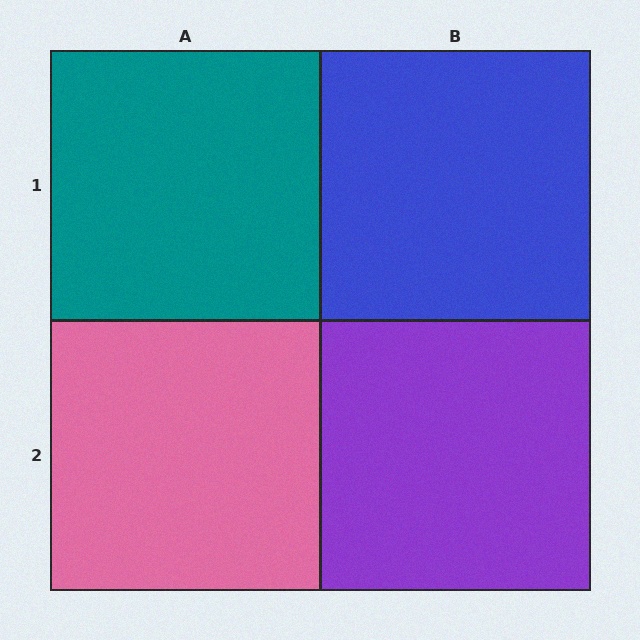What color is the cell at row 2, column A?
Pink.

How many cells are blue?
1 cell is blue.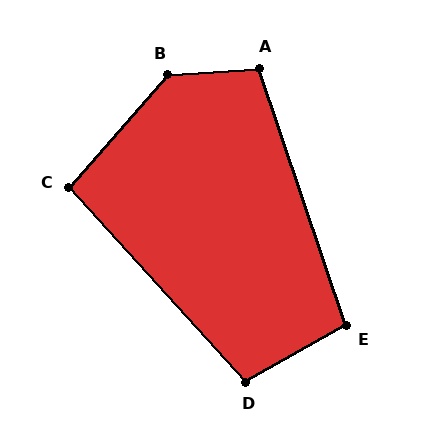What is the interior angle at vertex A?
Approximately 105 degrees (obtuse).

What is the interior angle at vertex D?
Approximately 103 degrees (obtuse).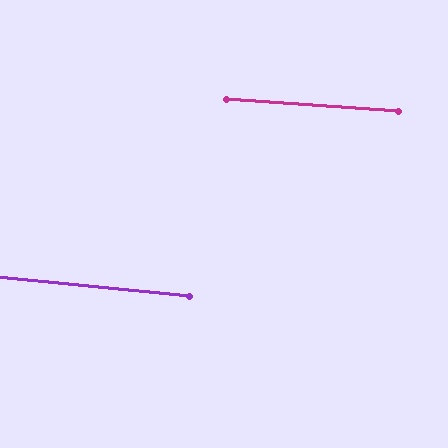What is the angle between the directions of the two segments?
Approximately 2 degrees.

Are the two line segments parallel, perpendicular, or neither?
Parallel — their directions differ by only 1.7°.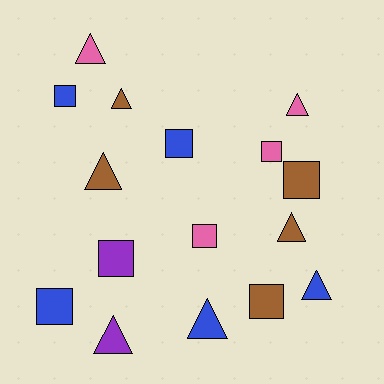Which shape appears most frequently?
Triangle, with 8 objects.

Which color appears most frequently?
Brown, with 5 objects.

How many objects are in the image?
There are 16 objects.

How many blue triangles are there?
There are 2 blue triangles.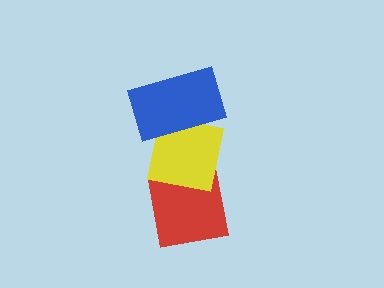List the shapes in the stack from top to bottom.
From top to bottom: the blue rectangle, the yellow square, the red square.